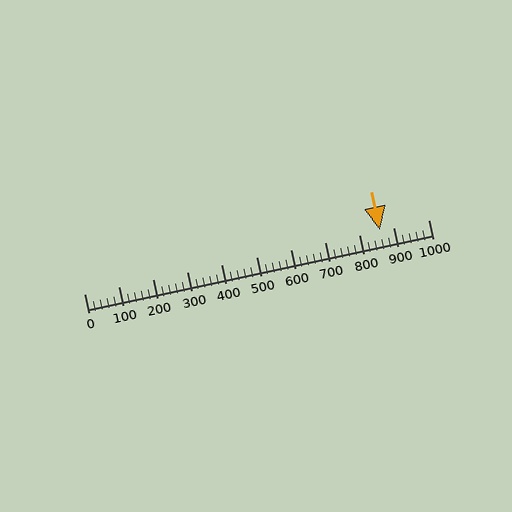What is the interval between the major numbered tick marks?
The major tick marks are spaced 100 units apart.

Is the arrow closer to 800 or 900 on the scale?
The arrow is closer to 900.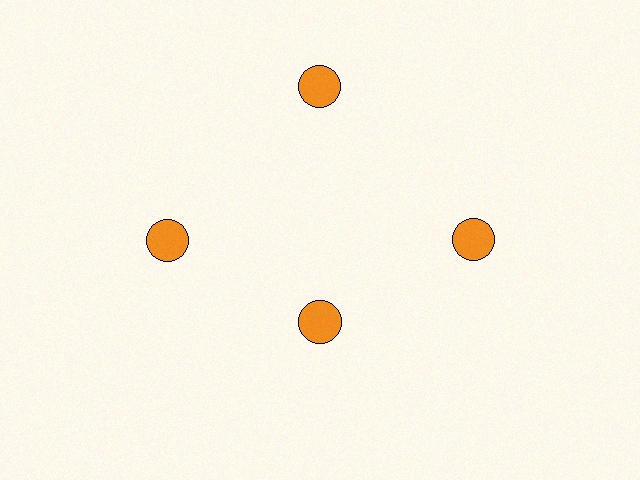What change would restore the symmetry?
The symmetry would be restored by moving it outward, back onto the ring so that all 4 circles sit at equal angles and equal distance from the center.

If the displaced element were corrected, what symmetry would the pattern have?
It would have 4-fold rotational symmetry — the pattern would map onto itself every 90 degrees.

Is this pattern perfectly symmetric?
No. The 4 orange circles are arranged in a ring, but one element near the 6 o'clock position is pulled inward toward the center, breaking the 4-fold rotational symmetry.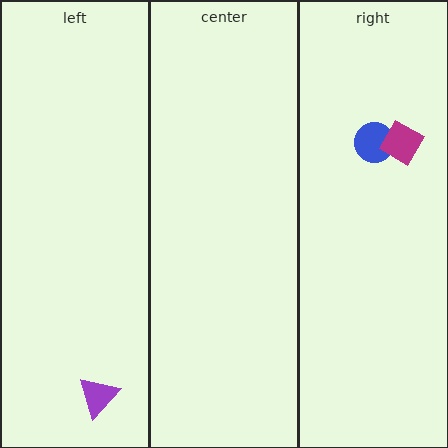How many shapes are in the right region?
2.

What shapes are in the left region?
The purple triangle.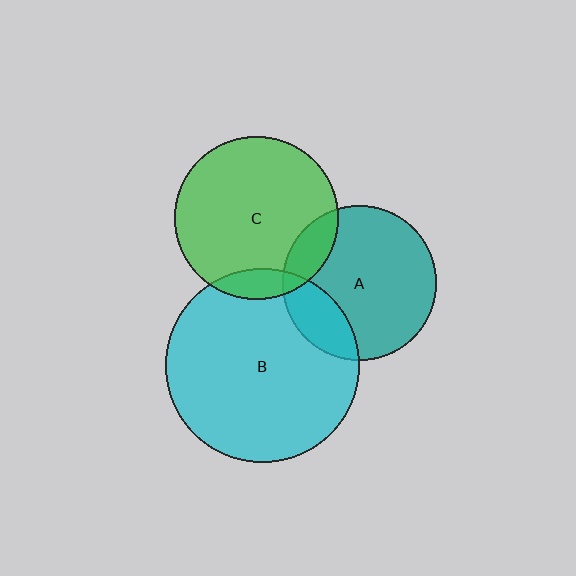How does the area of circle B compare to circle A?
Approximately 1.6 times.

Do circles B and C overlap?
Yes.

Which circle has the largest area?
Circle B (cyan).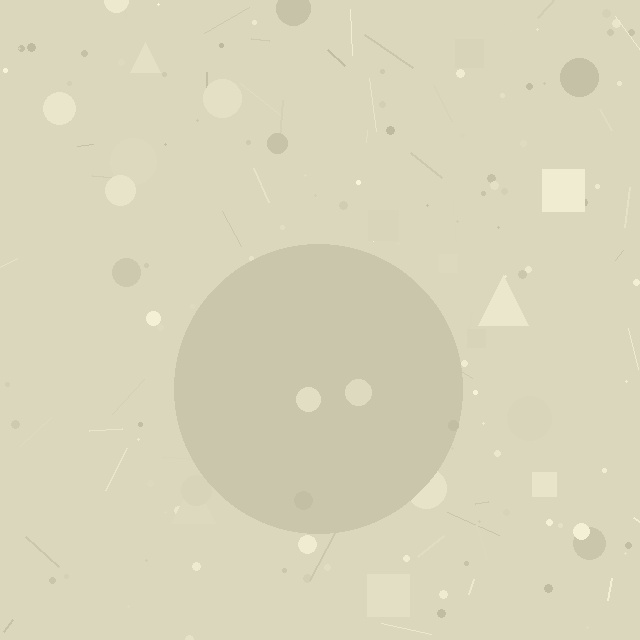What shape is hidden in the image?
A circle is hidden in the image.